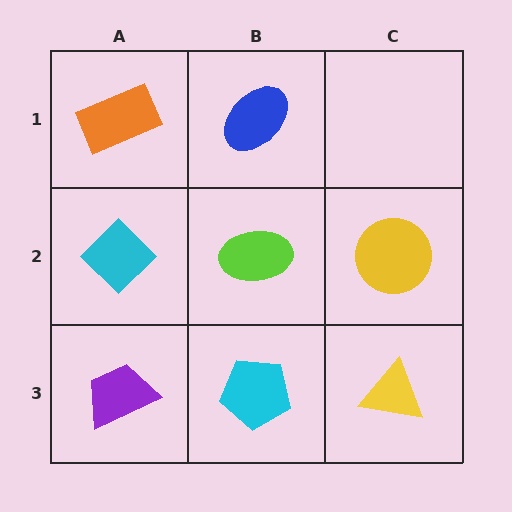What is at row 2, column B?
A lime ellipse.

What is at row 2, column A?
A cyan diamond.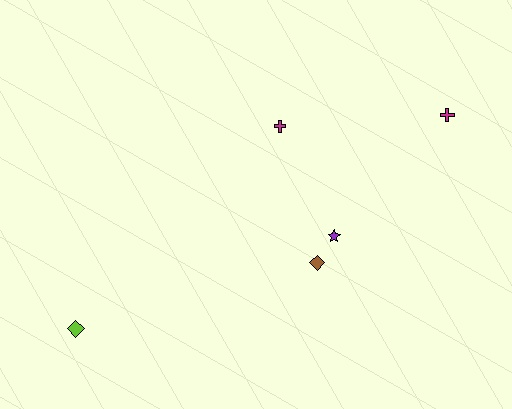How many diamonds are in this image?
There are 2 diamonds.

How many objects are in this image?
There are 5 objects.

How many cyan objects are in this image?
There are no cyan objects.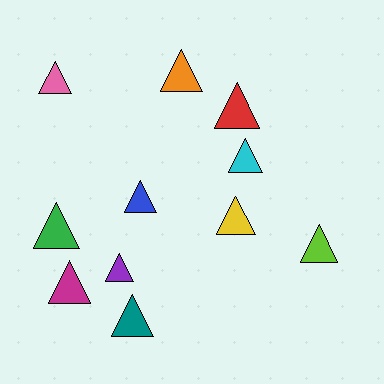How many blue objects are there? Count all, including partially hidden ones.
There is 1 blue object.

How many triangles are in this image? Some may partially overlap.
There are 11 triangles.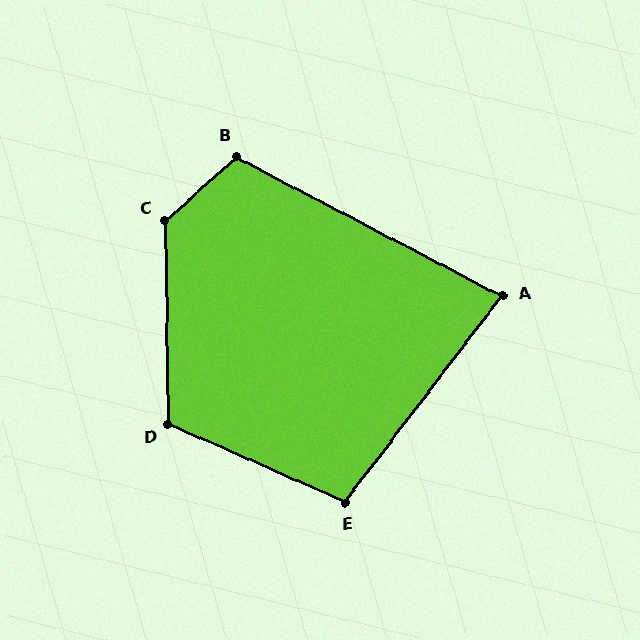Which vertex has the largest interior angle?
C, at approximately 131 degrees.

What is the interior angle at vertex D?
Approximately 115 degrees (obtuse).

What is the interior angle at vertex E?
Approximately 104 degrees (obtuse).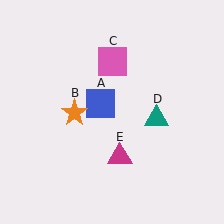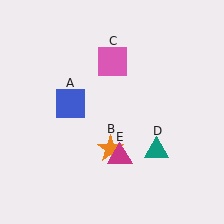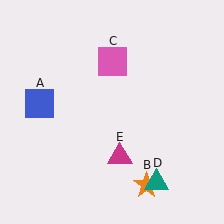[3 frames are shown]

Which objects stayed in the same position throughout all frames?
Pink square (object C) and magenta triangle (object E) remained stationary.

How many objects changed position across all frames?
3 objects changed position: blue square (object A), orange star (object B), teal triangle (object D).